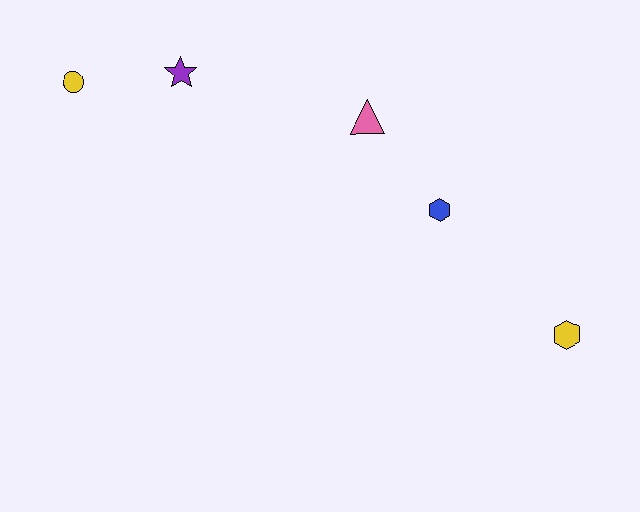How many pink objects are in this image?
There is 1 pink object.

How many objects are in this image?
There are 5 objects.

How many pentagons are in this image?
There are no pentagons.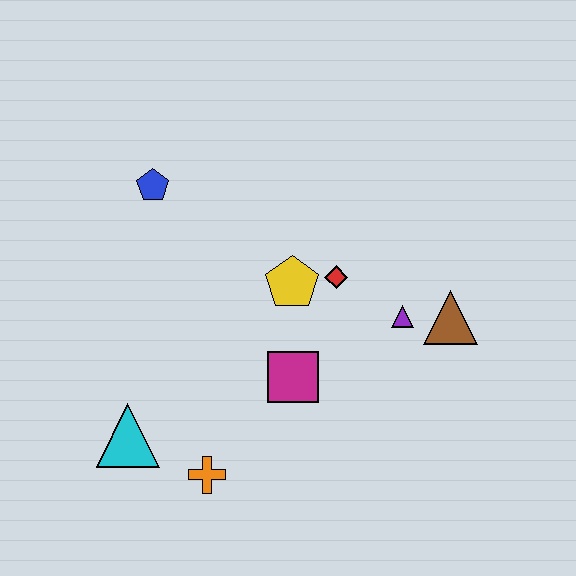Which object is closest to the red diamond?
The yellow pentagon is closest to the red diamond.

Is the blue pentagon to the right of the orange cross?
No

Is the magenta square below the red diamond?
Yes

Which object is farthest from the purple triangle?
The cyan triangle is farthest from the purple triangle.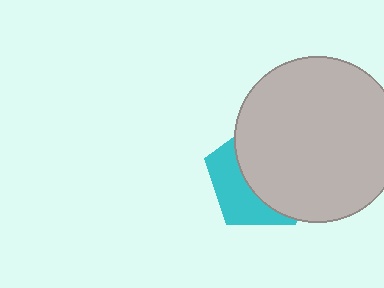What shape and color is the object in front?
The object in front is a light gray circle.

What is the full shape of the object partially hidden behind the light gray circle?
The partially hidden object is a cyan pentagon.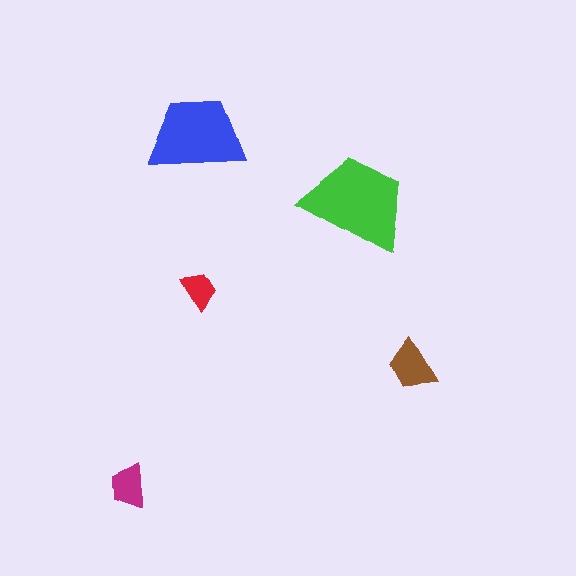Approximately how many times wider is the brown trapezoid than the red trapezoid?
About 1.5 times wider.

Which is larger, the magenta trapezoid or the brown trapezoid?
The brown one.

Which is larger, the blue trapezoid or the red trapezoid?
The blue one.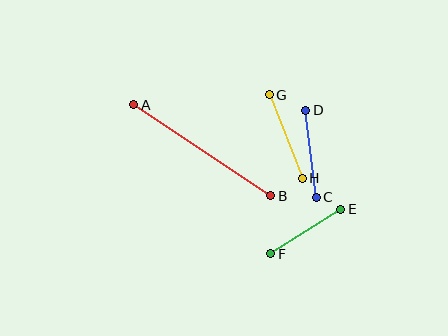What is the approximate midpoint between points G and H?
The midpoint is at approximately (286, 136) pixels.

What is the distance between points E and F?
The distance is approximately 83 pixels.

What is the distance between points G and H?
The distance is approximately 90 pixels.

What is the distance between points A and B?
The distance is approximately 165 pixels.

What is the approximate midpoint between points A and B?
The midpoint is at approximately (202, 150) pixels.